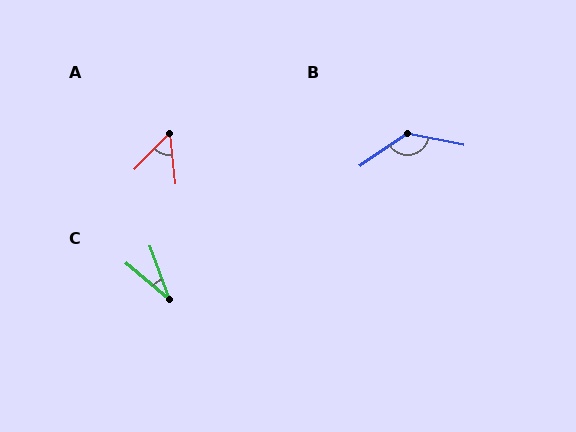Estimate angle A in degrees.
Approximately 51 degrees.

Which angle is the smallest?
C, at approximately 30 degrees.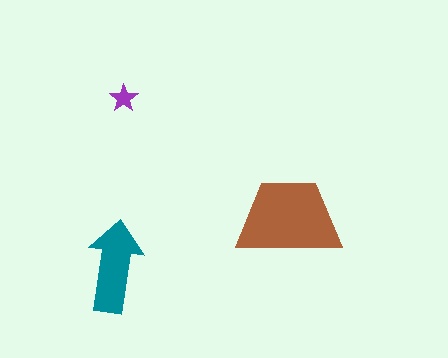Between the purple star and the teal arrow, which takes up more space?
The teal arrow.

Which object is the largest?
The brown trapezoid.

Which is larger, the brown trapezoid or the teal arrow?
The brown trapezoid.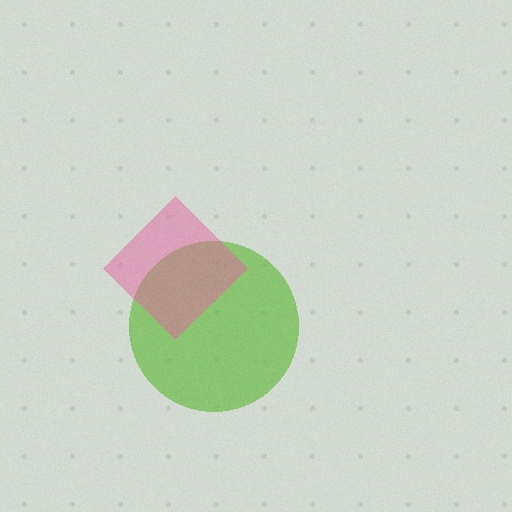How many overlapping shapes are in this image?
There are 2 overlapping shapes in the image.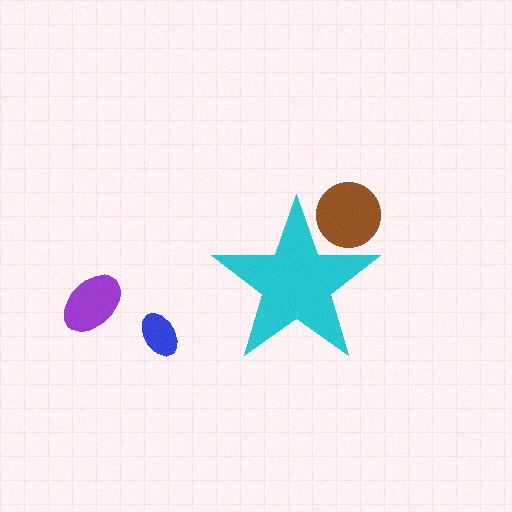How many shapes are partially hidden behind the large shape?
1 shape is partially hidden.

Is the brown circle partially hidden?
Yes, the brown circle is partially hidden behind the cyan star.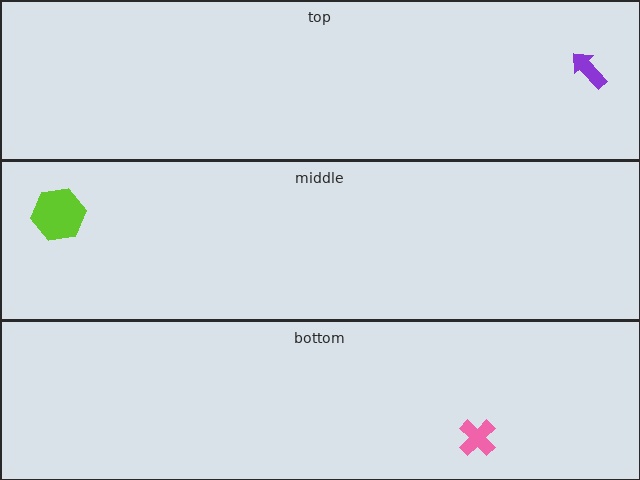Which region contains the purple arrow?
The top region.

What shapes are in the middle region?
The lime hexagon.